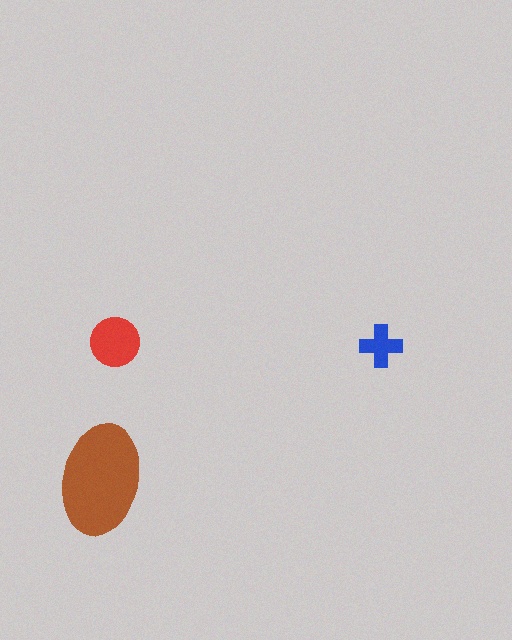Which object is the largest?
The brown ellipse.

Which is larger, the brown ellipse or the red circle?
The brown ellipse.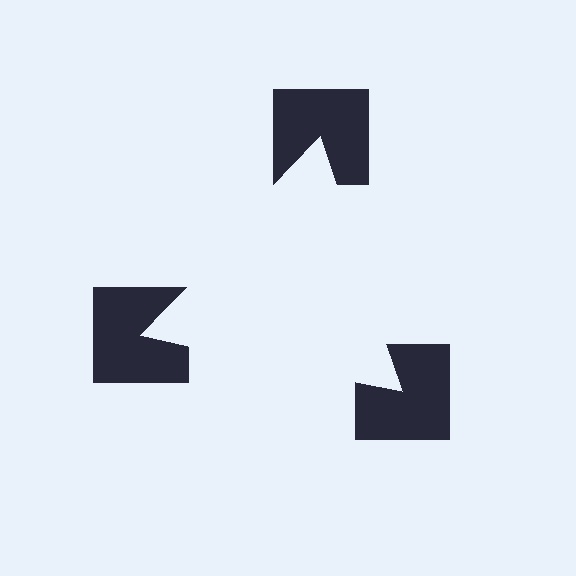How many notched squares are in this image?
There are 3 — one at each vertex of the illusory triangle.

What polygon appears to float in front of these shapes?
An illusory triangle — its edges are inferred from the aligned wedge cuts in the notched squares, not physically drawn.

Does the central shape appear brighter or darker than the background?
It typically appears slightly brighter than the background, even though no actual brightness change is drawn.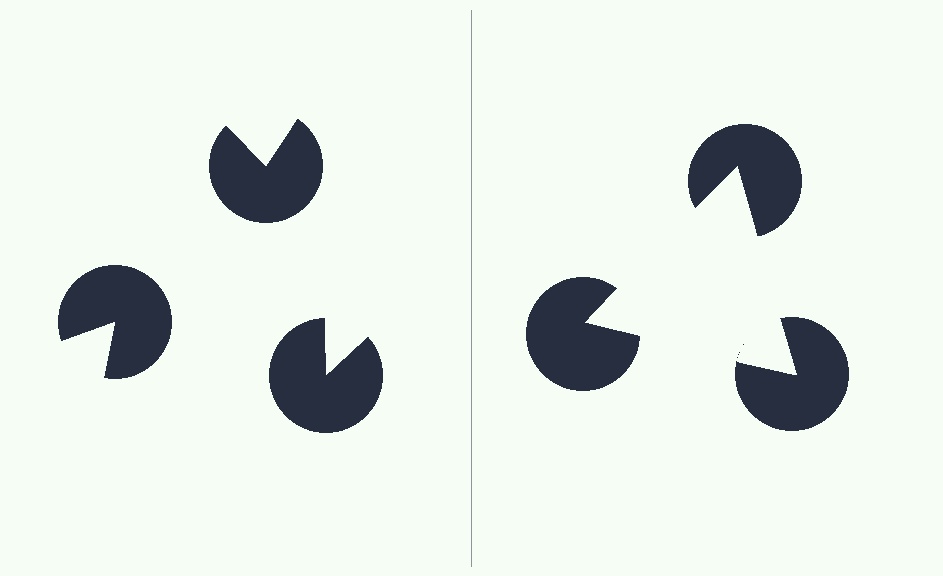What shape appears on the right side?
An illusory triangle.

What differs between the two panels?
The pac-man discs are positioned identically on both sides; only the wedge orientations differ. On the right they align to a triangle; on the left they are misaligned.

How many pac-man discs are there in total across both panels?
6 — 3 on each side.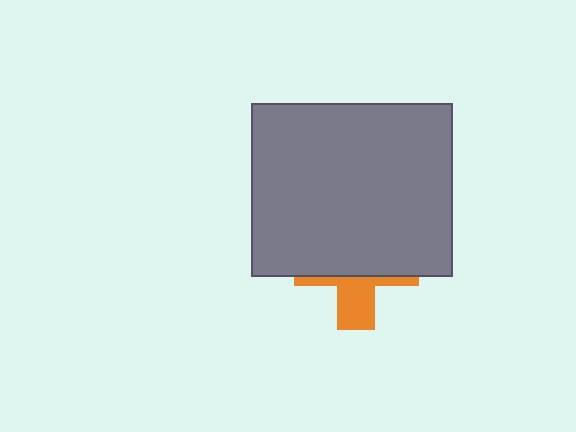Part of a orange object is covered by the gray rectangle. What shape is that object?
It is a cross.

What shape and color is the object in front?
The object in front is a gray rectangle.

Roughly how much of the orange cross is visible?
A small part of it is visible (roughly 33%).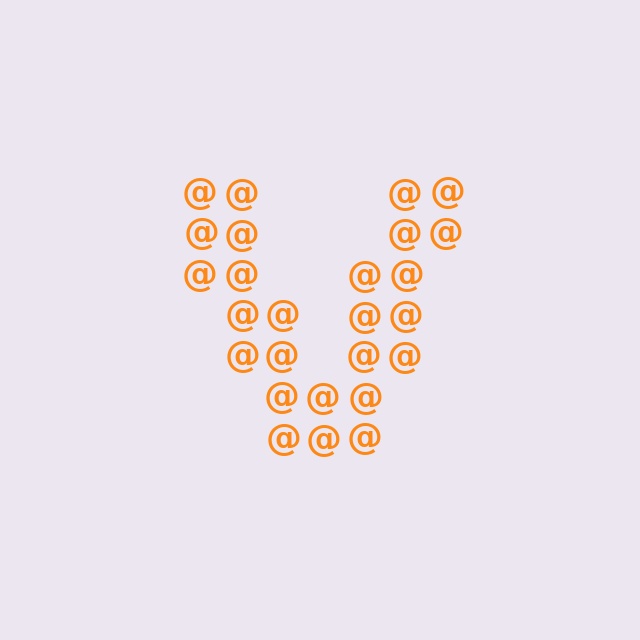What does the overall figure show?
The overall figure shows the letter V.